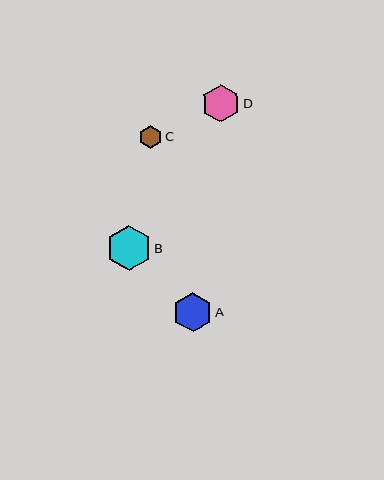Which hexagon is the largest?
Hexagon B is the largest with a size of approximately 45 pixels.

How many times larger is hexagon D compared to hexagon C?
Hexagon D is approximately 1.6 times the size of hexagon C.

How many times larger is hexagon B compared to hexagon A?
Hexagon B is approximately 1.1 times the size of hexagon A.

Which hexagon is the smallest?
Hexagon C is the smallest with a size of approximately 23 pixels.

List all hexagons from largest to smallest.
From largest to smallest: B, A, D, C.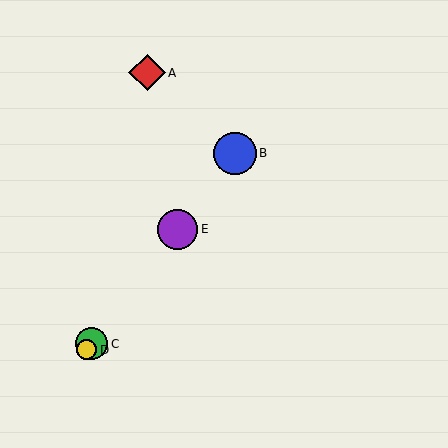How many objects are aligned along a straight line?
4 objects (B, C, D, E) are aligned along a straight line.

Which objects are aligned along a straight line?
Objects B, C, D, E are aligned along a straight line.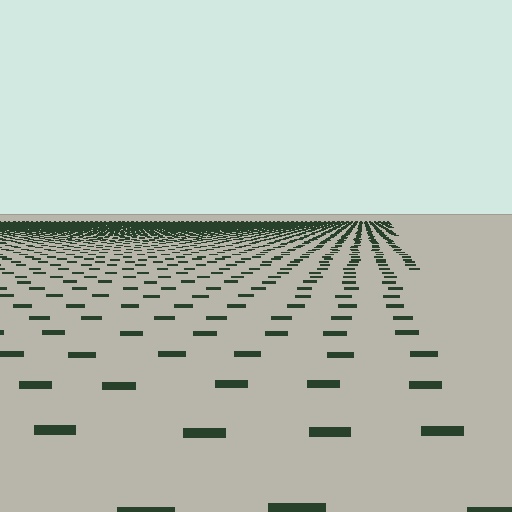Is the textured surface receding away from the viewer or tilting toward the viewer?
The surface is receding away from the viewer. Texture elements get smaller and denser toward the top.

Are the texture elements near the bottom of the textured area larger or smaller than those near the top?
Larger. Near the bottom, elements are closer to the viewer and appear at a bigger on-screen size.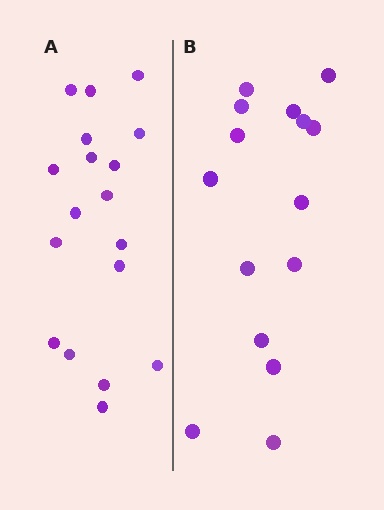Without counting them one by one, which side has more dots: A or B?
Region A (the left region) has more dots.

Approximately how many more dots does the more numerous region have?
Region A has just a few more — roughly 2 or 3 more dots than region B.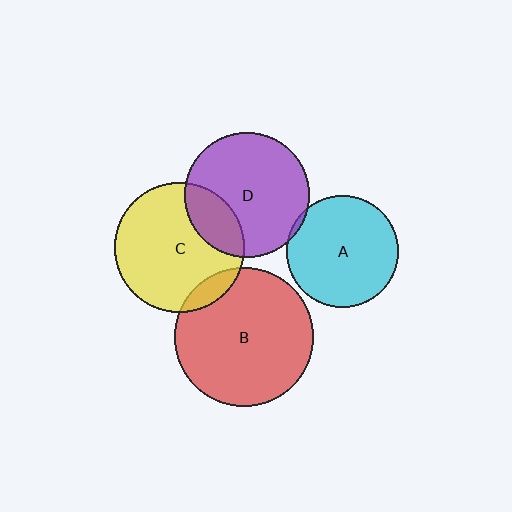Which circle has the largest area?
Circle B (red).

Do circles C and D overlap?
Yes.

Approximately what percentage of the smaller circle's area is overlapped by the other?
Approximately 20%.